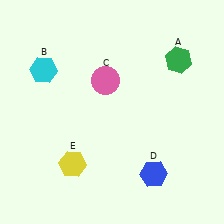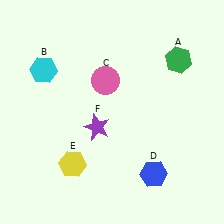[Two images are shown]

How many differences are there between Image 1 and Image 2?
There is 1 difference between the two images.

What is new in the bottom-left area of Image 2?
A purple star (F) was added in the bottom-left area of Image 2.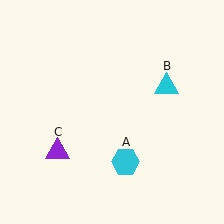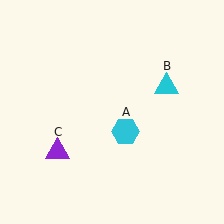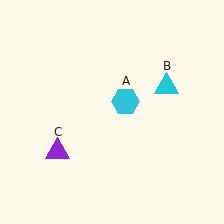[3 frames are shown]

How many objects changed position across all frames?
1 object changed position: cyan hexagon (object A).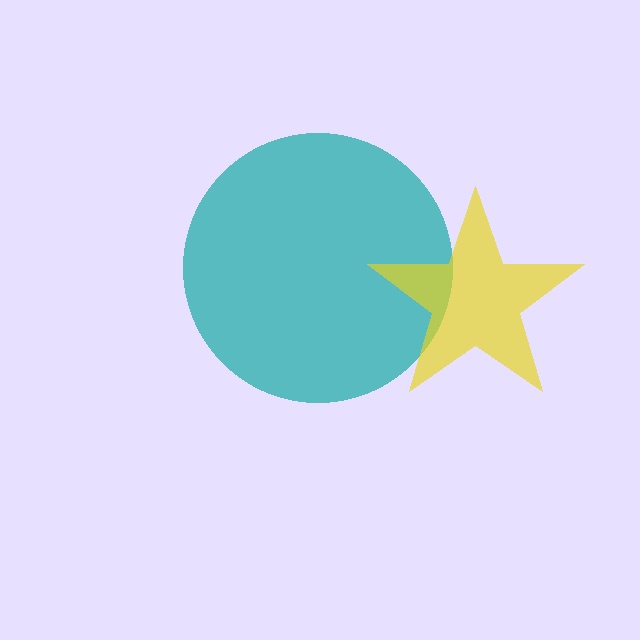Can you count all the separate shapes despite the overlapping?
Yes, there are 2 separate shapes.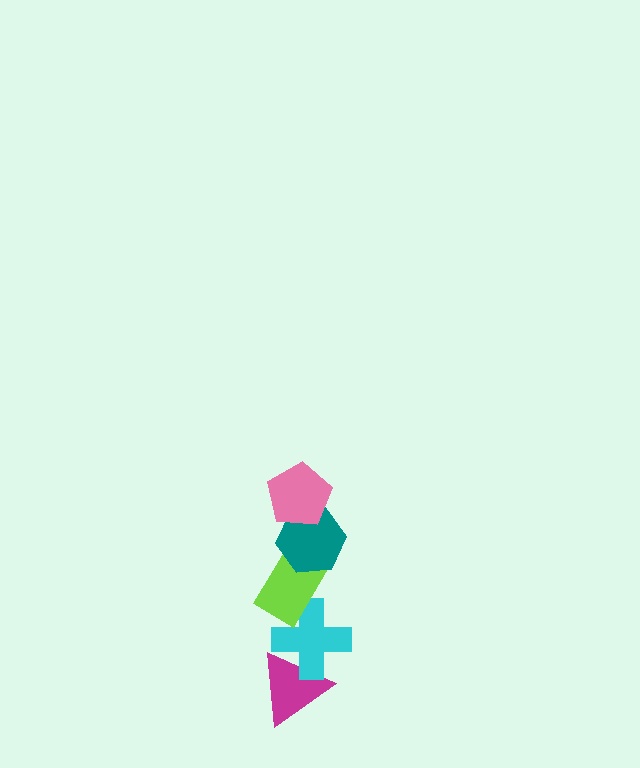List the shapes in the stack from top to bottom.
From top to bottom: the pink pentagon, the teal hexagon, the lime rectangle, the cyan cross, the magenta triangle.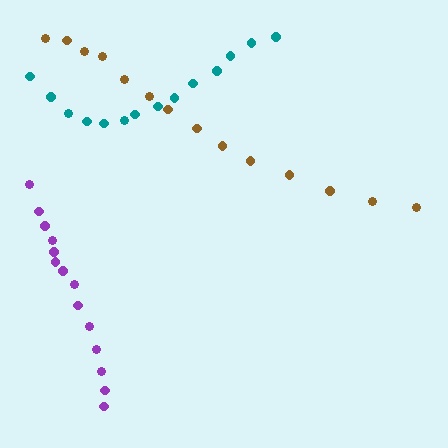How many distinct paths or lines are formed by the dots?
There are 3 distinct paths.